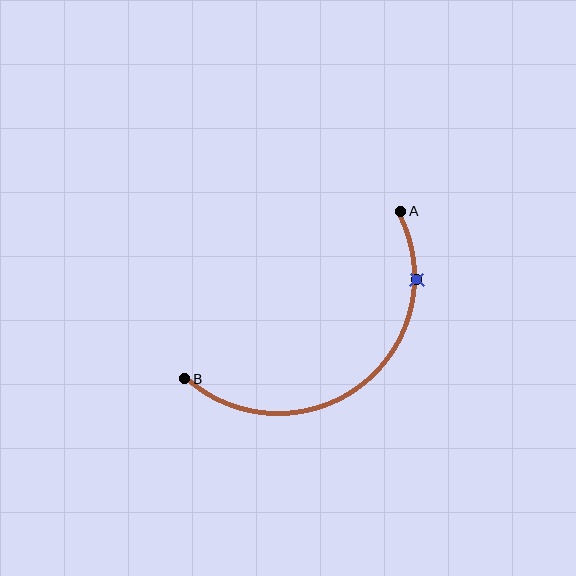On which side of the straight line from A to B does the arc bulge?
The arc bulges below and to the right of the straight line connecting A and B.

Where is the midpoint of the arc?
The arc midpoint is the point on the curve farthest from the straight line joining A and B. It sits below and to the right of that line.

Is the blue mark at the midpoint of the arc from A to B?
No. The blue mark lies on the arc but is closer to endpoint A. The arc midpoint would be at the point on the curve equidistant along the arc from both A and B.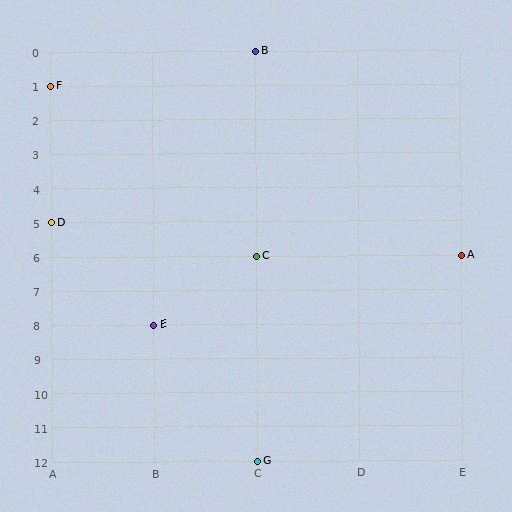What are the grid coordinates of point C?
Point C is at grid coordinates (C, 6).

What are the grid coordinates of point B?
Point B is at grid coordinates (C, 0).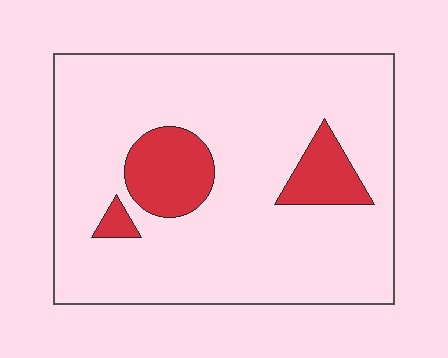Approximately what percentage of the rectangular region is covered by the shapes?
Approximately 15%.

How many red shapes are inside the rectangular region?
3.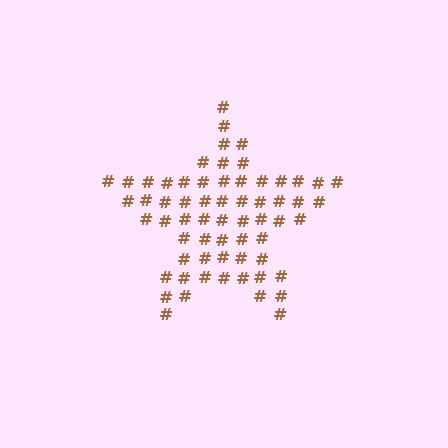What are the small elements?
The small elements are hash symbols.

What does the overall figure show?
The overall figure shows a star.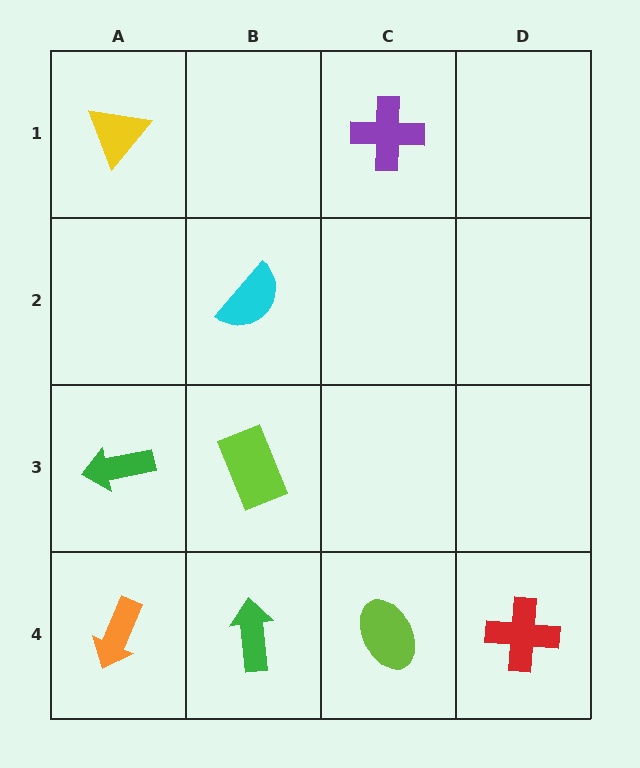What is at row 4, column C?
A lime ellipse.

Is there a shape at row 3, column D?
No, that cell is empty.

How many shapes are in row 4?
4 shapes.